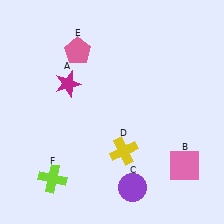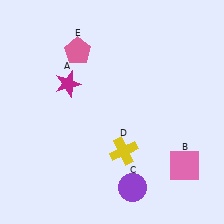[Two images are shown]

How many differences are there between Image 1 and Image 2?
There is 1 difference between the two images.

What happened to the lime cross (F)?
The lime cross (F) was removed in Image 2. It was in the bottom-left area of Image 1.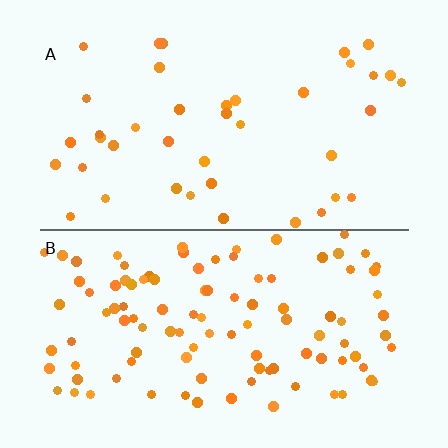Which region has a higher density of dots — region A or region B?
B (the bottom).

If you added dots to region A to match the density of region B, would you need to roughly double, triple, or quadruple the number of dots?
Approximately triple.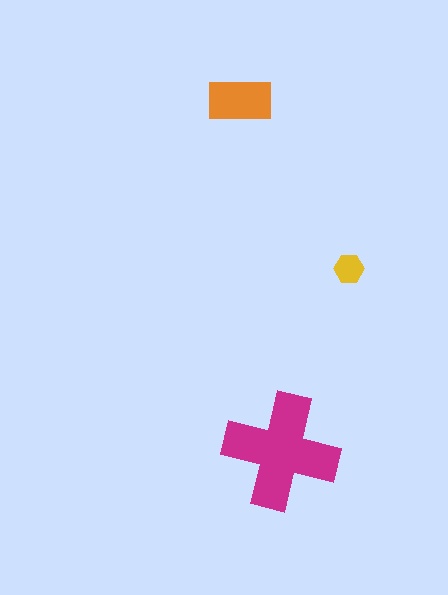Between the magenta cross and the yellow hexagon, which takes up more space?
The magenta cross.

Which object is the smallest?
The yellow hexagon.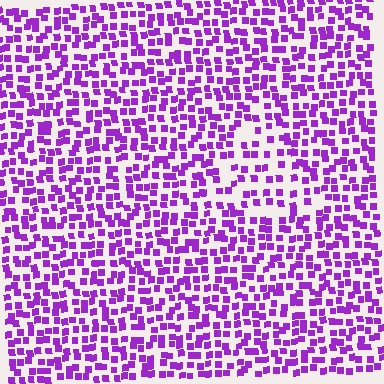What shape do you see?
I see a triangle.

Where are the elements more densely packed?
The elements are more densely packed outside the triangle boundary.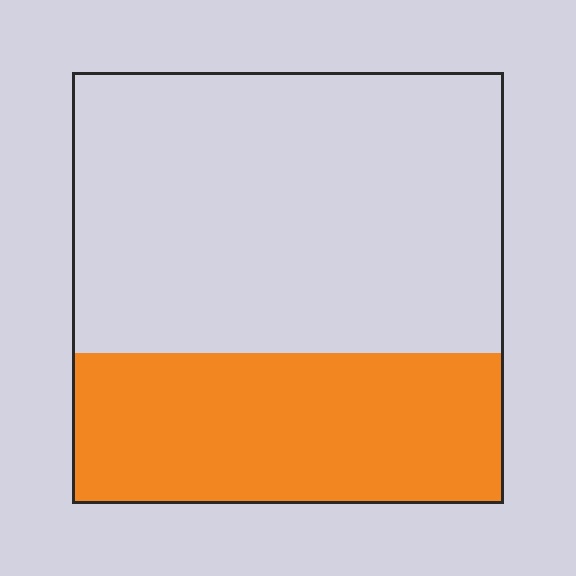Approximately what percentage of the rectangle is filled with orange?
Approximately 35%.